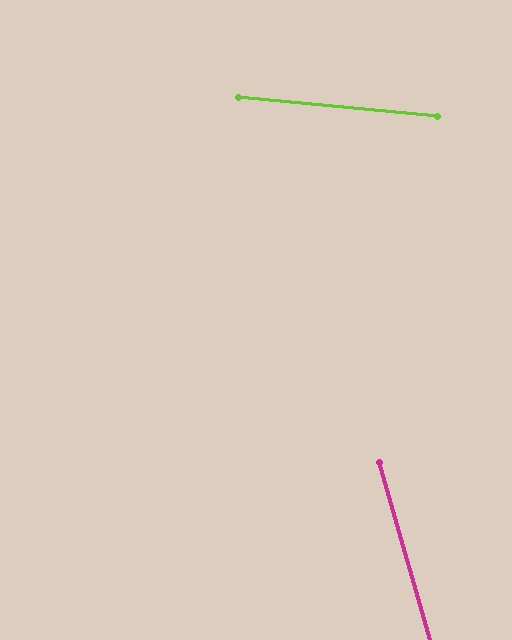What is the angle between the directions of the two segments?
Approximately 69 degrees.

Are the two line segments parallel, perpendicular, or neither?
Neither parallel nor perpendicular — they differ by about 69°.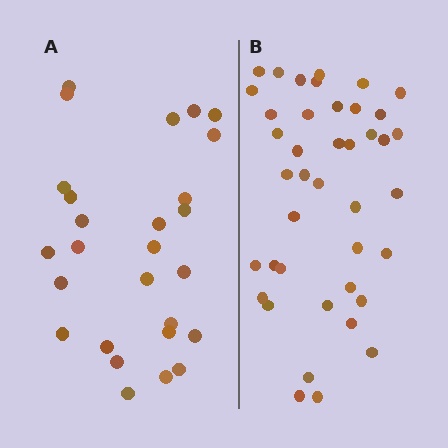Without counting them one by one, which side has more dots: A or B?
Region B (the right region) has more dots.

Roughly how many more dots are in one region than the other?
Region B has approximately 15 more dots than region A.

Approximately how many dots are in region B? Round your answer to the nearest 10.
About 40 dots. (The exact count is 41, which rounds to 40.)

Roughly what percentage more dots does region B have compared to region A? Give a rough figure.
About 50% more.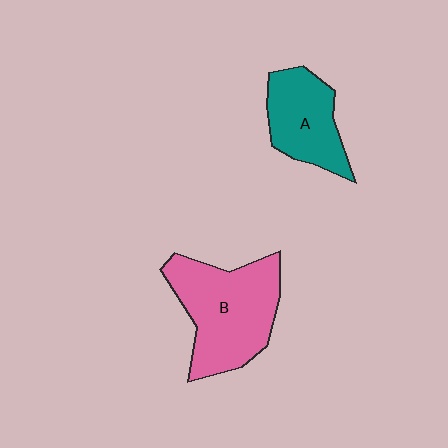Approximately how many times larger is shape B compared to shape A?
Approximately 1.6 times.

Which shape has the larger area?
Shape B (pink).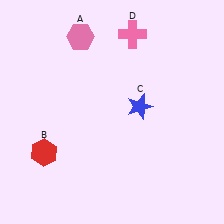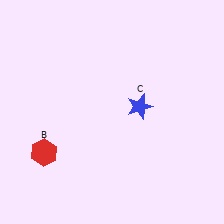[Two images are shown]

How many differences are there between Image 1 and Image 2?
There are 2 differences between the two images.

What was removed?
The pink hexagon (A), the pink cross (D) were removed in Image 2.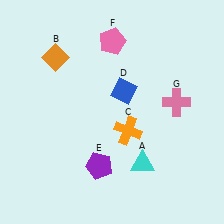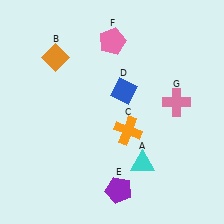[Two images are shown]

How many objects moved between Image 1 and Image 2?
1 object moved between the two images.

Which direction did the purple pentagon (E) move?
The purple pentagon (E) moved down.